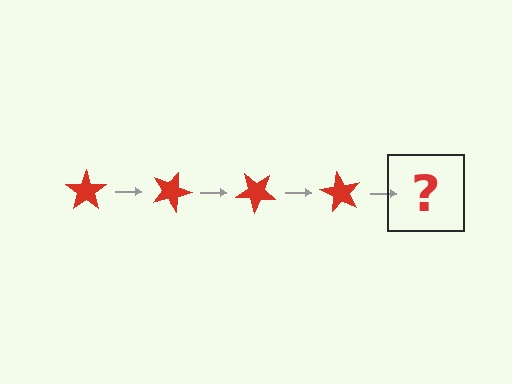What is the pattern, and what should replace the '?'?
The pattern is that the star rotates 20 degrees each step. The '?' should be a red star rotated 80 degrees.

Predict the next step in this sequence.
The next step is a red star rotated 80 degrees.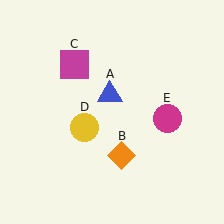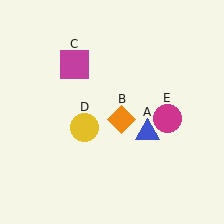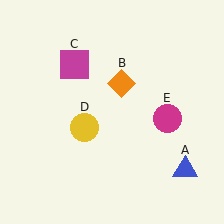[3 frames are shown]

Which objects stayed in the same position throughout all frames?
Magenta square (object C) and yellow circle (object D) and magenta circle (object E) remained stationary.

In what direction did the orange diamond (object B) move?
The orange diamond (object B) moved up.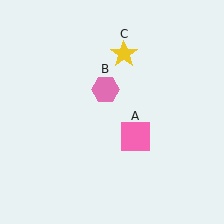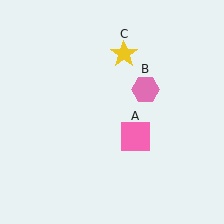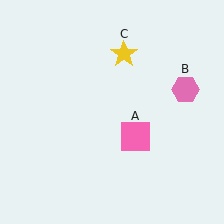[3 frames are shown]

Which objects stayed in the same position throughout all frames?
Pink square (object A) and yellow star (object C) remained stationary.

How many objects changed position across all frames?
1 object changed position: pink hexagon (object B).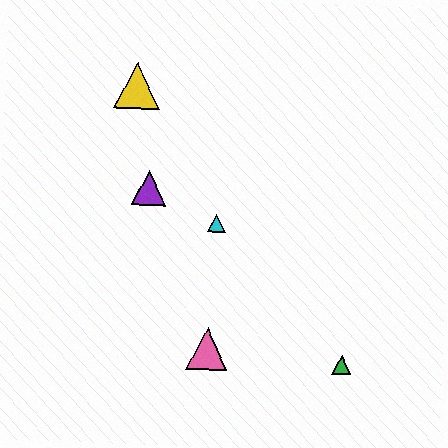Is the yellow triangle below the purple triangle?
No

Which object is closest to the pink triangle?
The cyan triangle is closest to the pink triangle.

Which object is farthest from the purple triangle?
The green triangle is farthest from the purple triangle.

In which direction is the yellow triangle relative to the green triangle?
The yellow triangle is above the green triangle.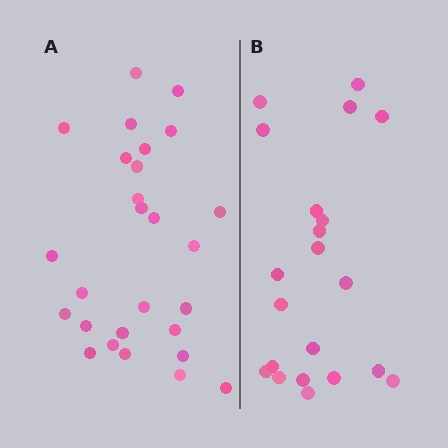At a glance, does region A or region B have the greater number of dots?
Region A (the left region) has more dots.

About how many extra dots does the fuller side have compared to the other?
Region A has about 6 more dots than region B.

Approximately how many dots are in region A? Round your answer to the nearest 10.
About 30 dots. (The exact count is 27, which rounds to 30.)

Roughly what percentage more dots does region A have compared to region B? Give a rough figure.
About 30% more.